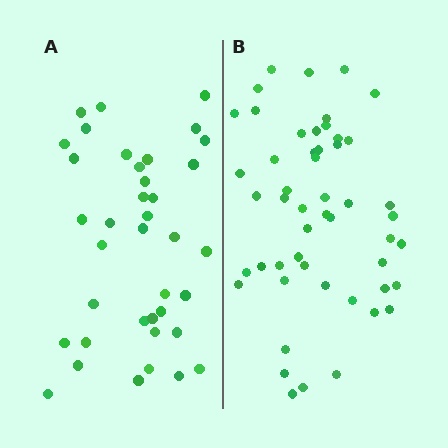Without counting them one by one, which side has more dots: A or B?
Region B (the right region) has more dots.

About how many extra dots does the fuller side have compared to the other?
Region B has approximately 15 more dots than region A.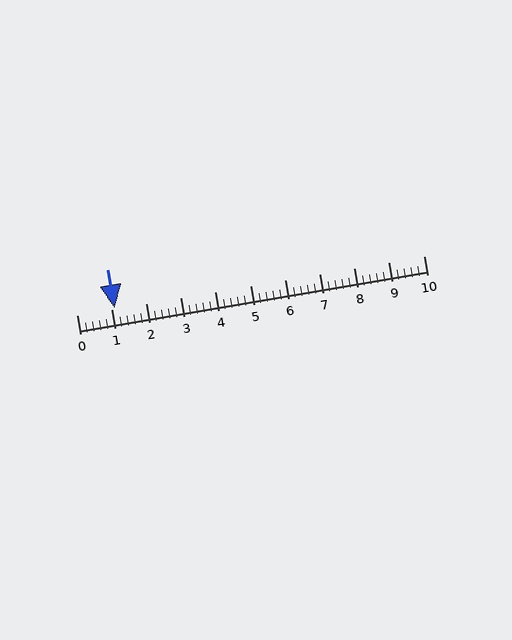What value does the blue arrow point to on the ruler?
The blue arrow points to approximately 1.1.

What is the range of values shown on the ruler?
The ruler shows values from 0 to 10.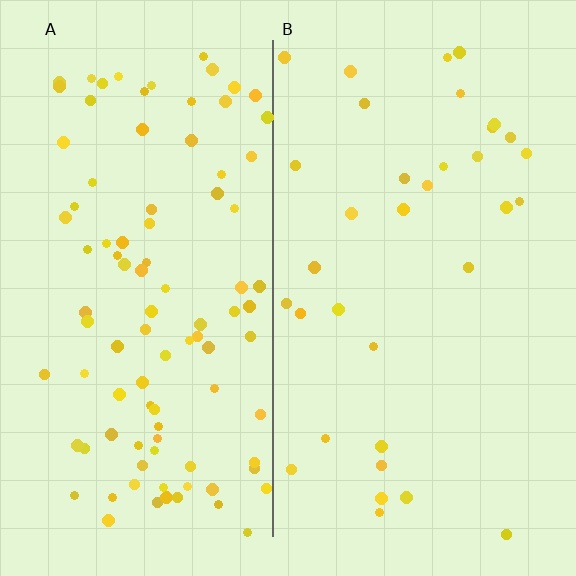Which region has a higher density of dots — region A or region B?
A (the left).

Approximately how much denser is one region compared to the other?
Approximately 2.8× — region A over region B.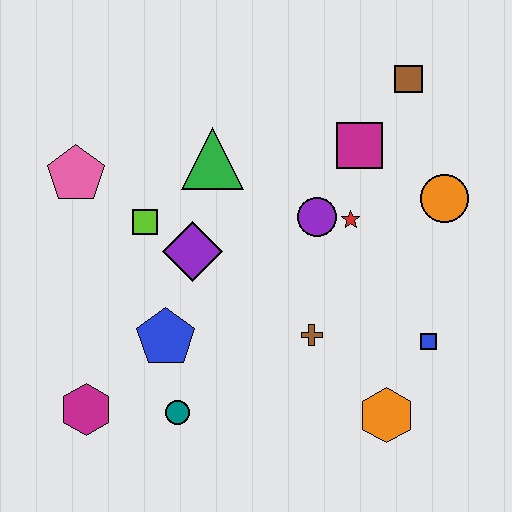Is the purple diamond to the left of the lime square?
No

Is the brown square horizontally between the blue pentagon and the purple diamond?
No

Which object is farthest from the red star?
The magenta hexagon is farthest from the red star.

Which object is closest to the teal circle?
The blue pentagon is closest to the teal circle.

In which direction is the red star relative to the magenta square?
The red star is below the magenta square.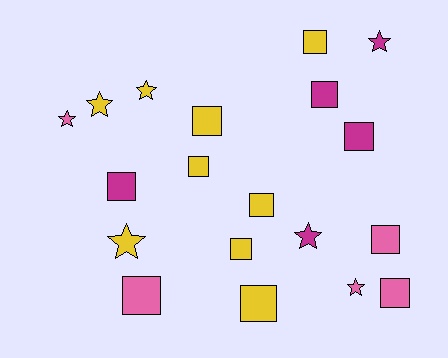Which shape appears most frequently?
Square, with 12 objects.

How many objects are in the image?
There are 19 objects.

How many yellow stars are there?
There are 3 yellow stars.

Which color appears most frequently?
Yellow, with 9 objects.